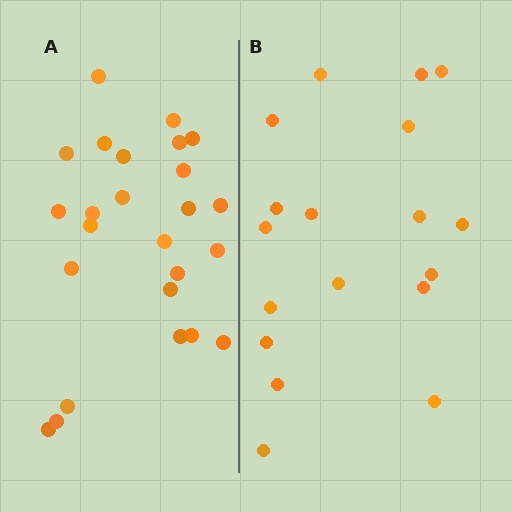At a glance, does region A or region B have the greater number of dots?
Region A (the left region) has more dots.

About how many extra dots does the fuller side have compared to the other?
Region A has roughly 8 or so more dots than region B.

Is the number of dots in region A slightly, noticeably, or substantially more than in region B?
Region A has noticeably more, but not dramatically so. The ratio is roughly 1.4 to 1.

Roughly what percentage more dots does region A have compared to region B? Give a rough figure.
About 40% more.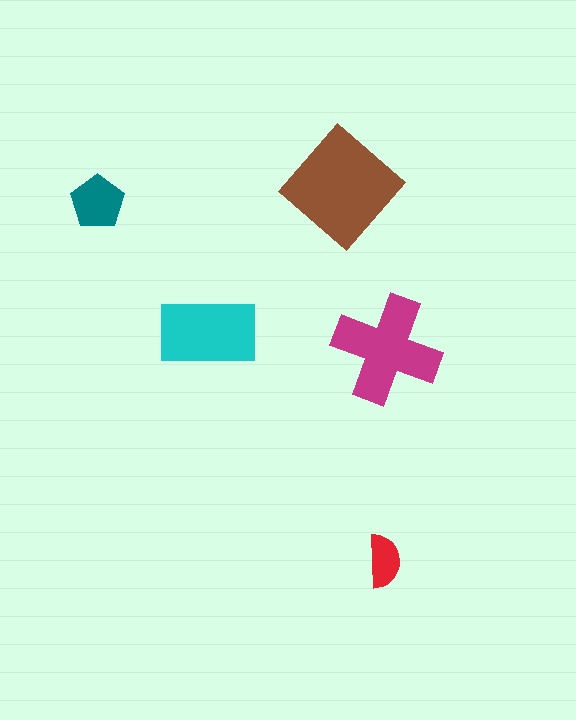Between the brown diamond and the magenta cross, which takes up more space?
The brown diamond.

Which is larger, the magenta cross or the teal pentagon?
The magenta cross.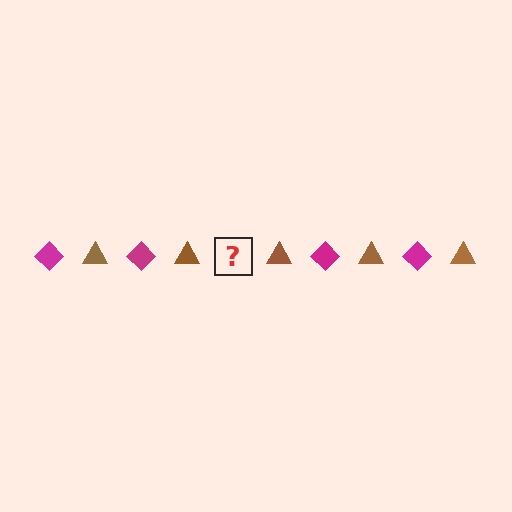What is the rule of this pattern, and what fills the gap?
The rule is that the pattern alternates between magenta diamond and brown triangle. The gap should be filled with a magenta diamond.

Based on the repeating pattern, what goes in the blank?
The blank should be a magenta diamond.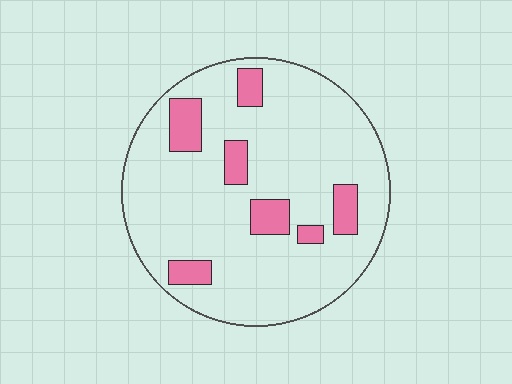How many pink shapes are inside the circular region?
7.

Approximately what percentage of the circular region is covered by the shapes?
Approximately 15%.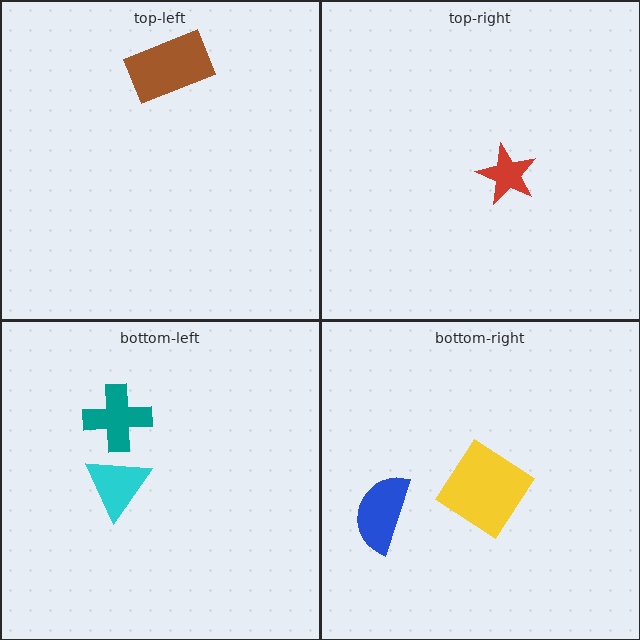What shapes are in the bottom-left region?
The teal cross, the cyan triangle.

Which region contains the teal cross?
The bottom-left region.